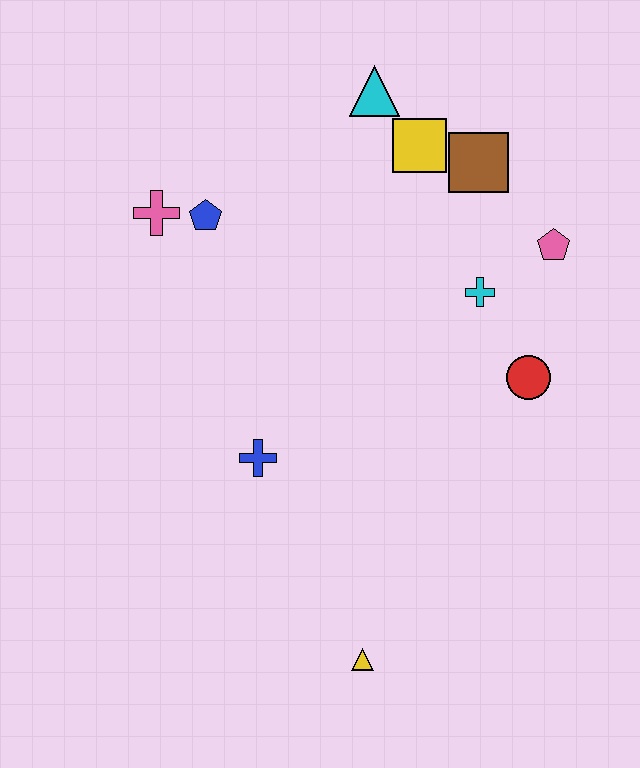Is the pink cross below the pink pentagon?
No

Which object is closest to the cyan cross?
The pink pentagon is closest to the cyan cross.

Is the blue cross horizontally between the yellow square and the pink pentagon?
No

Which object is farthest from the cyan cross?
The yellow triangle is farthest from the cyan cross.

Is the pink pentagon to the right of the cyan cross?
Yes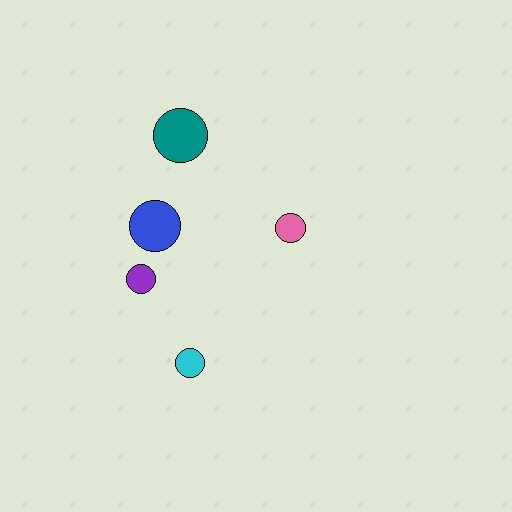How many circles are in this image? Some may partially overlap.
There are 5 circles.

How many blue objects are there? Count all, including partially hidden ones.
There is 1 blue object.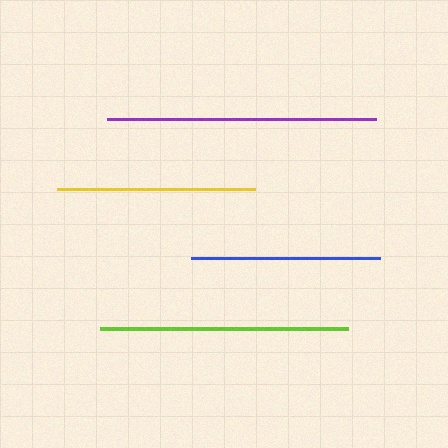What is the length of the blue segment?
The blue segment is approximately 188 pixels long.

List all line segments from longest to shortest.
From longest to shortest: purple, lime, yellow, blue.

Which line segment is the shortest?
The blue line is the shortest at approximately 188 pixels.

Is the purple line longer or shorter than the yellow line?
The purple line is longer than the yellow line.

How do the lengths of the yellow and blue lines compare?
The yellow and blue lines are approximately the same length.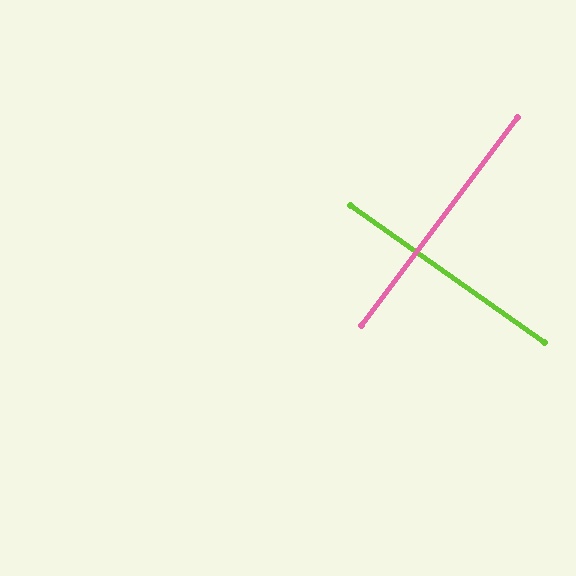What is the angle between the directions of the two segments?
Approximately 88 degrees.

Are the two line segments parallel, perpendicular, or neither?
Perpendicular — they meet at approximately 88°.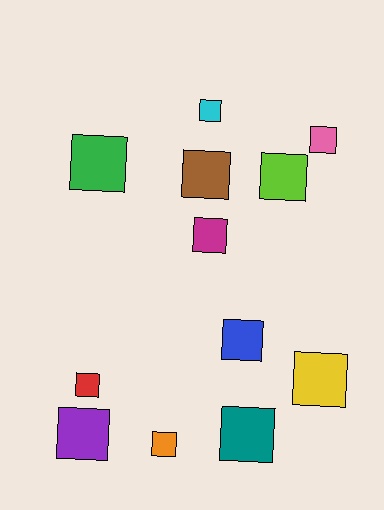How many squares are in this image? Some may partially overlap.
There are 12 squares.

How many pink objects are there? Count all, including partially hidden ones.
There is 1 pink object.